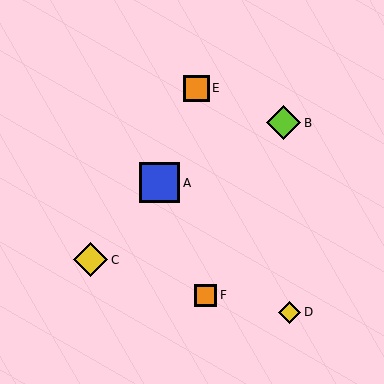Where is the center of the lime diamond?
The center of the lime diamond is at (283, 123).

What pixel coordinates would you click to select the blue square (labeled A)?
Click at (160, 183) to select the blue square A.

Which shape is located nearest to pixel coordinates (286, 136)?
The lime diamond (labeled B) at (283, 123) is nearest to that location.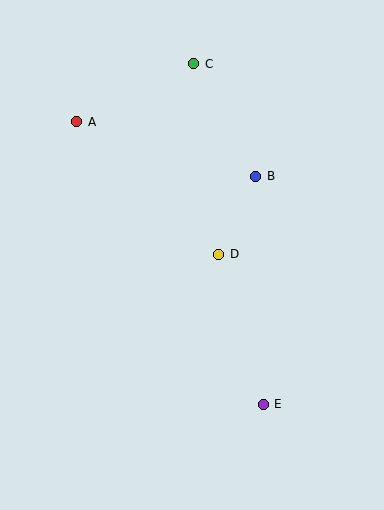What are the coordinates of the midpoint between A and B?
The midpoint between A and B is at (166, 149).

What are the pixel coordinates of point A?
Point A is at (77, 122).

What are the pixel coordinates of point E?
Point E is at (263, 404).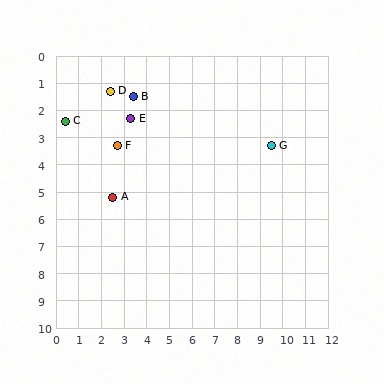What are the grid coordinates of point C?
Point C is at approximately (0.4, 2.4).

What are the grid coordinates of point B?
Point B is at approximately (3.4, 1.5).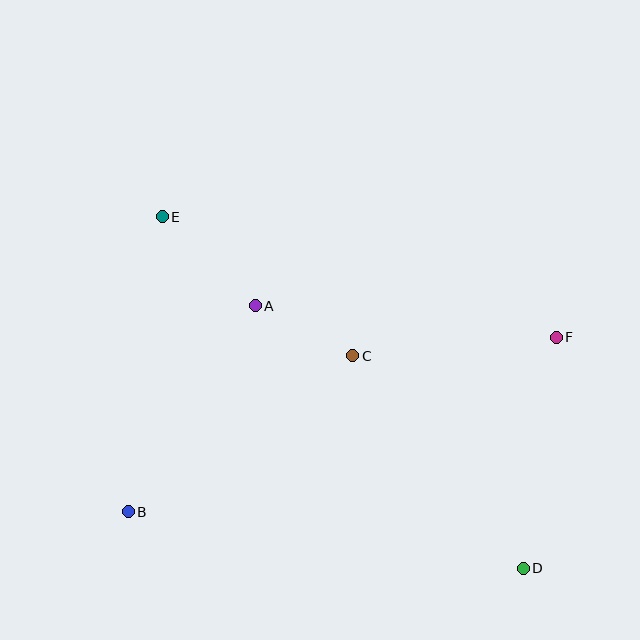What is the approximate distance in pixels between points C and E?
The distance between C and E is approximately 236 pixels.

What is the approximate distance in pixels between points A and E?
The distance between A and E is approximately 129 pixels.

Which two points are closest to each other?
Points A and C are closest to each other.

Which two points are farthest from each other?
Points D and E are farthest from each other.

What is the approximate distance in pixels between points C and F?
The distance between C and F is approximately 204 pixels.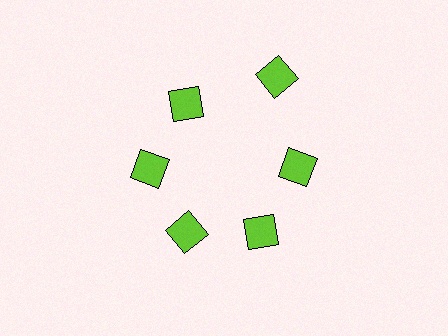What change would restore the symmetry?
The symmetry would be restored by moving it inward, back onto the ring so that all 6 diamonds sit at equal angles and equal distance from the center.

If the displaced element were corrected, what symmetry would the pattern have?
It would have 6-fold rotational symmetry — the pattern would map onto itself every 60 degrees.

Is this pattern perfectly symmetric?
No. The 6 lime diamonds are arranged in a ring, but one element near the 1 o'clock position is pushed outward from the center, breaking the 6-fold rotational symmetry.